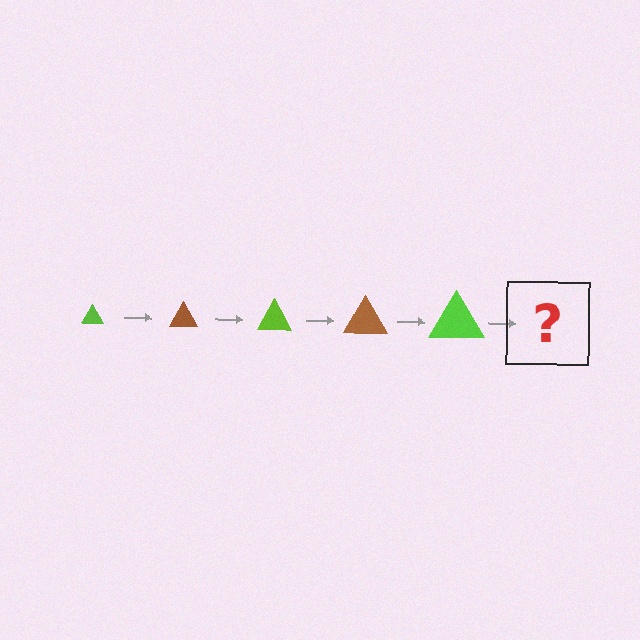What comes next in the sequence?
The next element should be a brown triangle, larger than the previous one.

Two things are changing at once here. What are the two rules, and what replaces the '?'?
The two rules are that the triangle grows larger each step and the color cycles through lime and brown. The '?' should be a brown triangle, larger than the previous one.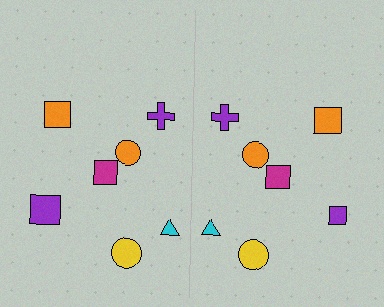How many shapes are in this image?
There are 14 shapes in this image.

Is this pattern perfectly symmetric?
No, the pattern is not perfectly symmetric. The purple square on the right side has a different size than its mirror counterpart.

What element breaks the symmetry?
The purple square on the right side has a different size than its mirror counterpart.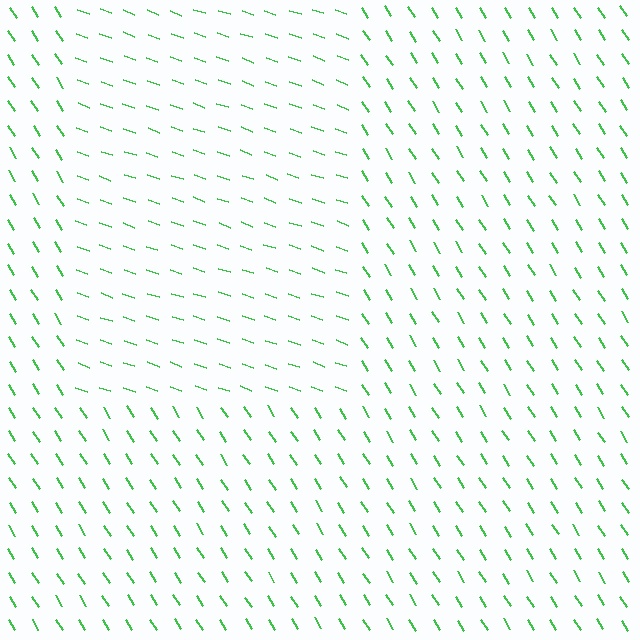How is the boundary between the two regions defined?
The boundary is defined purely by a change in line orientation (approximately 38 degrees difference). All lines are the same color and thickness.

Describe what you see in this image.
The image is filled with small green line segments. A rectangle region in the image has lines oriented differently from the surrounding lines, creating a visible texture boundary.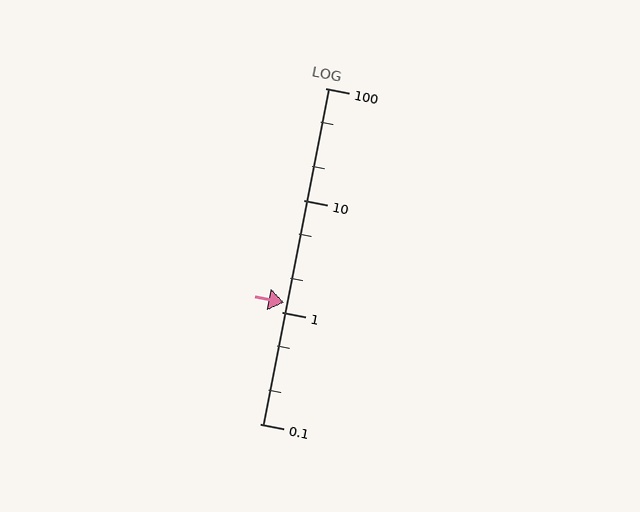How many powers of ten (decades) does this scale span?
The scale spans 3 decades, from 0.1 to 100.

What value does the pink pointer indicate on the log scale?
The pointer indicates approximately 1.2.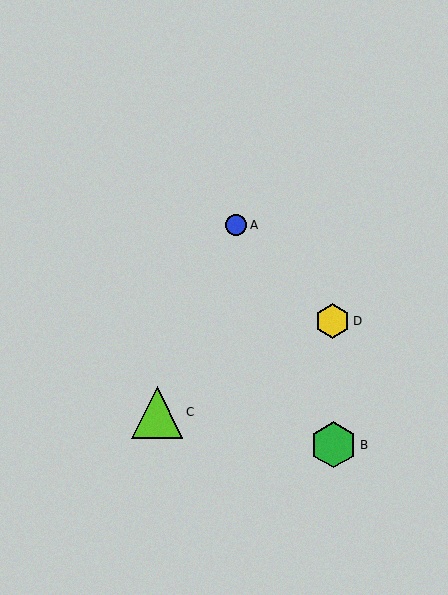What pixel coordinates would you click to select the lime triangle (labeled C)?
Click at (157, 412) to select the lime triangle C.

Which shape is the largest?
The lime triangle (labeled C) is the largest.